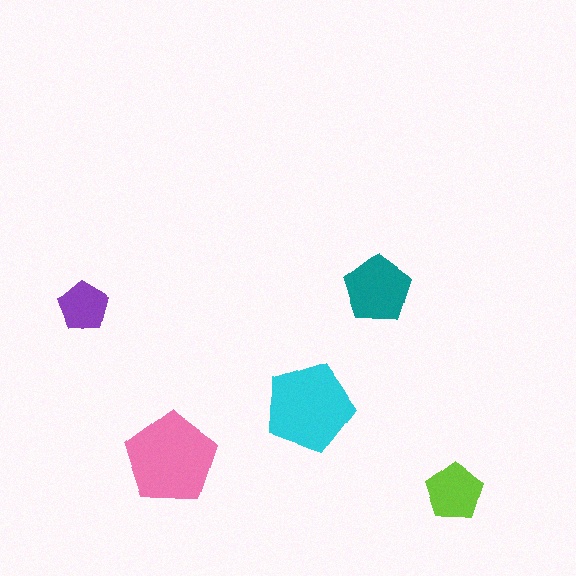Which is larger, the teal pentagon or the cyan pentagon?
The cyan one.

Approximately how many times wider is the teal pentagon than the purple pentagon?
About 1.5 times wider.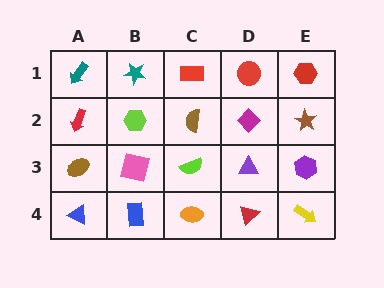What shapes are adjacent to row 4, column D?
A purple triangle (row 3, column D), an orange ellipse (row 4, column C), a yellow arrow (row 4, column E).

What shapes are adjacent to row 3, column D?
A magenta diamond (row 2, column D), a red triangle (row 4, column D), a lime semicircle (row 3, column C), a purple hexagon (row 3, column E).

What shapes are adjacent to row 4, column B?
A pink square (row 3, column B), a blue triangle (row 4, column A), an orange ellipse (row 4, column C).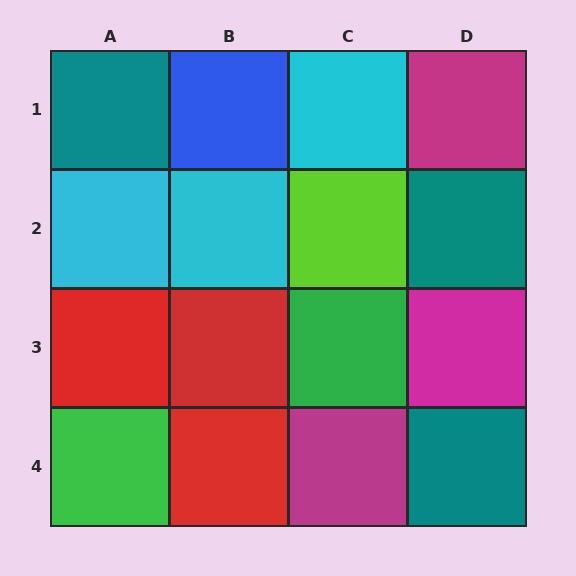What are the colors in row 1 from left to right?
Teal, blue, cyan, magenta.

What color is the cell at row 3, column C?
Green.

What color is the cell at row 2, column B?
Cyan.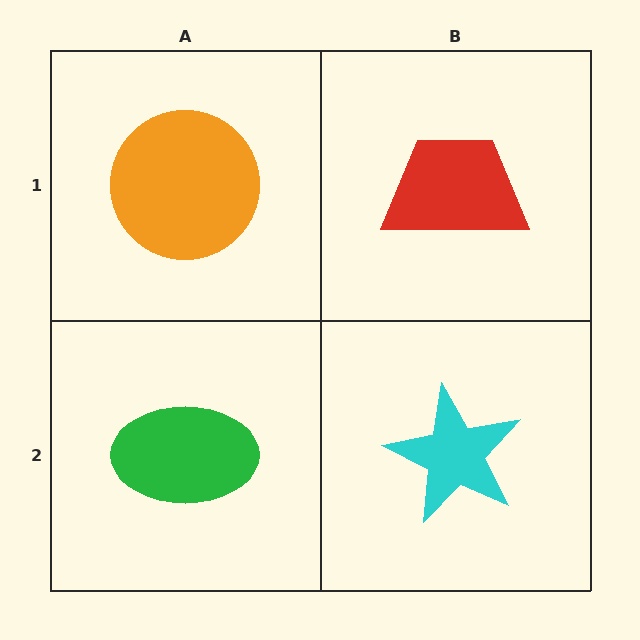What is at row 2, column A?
A green ellipse.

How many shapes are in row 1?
2 shapes.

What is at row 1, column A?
An orange circle.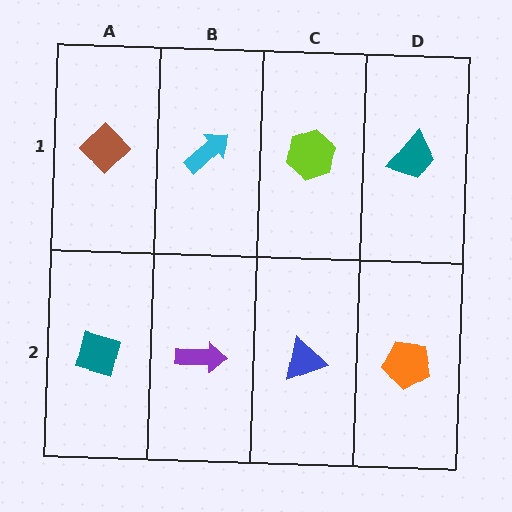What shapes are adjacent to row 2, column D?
A teal trapezoid (row 1, column D), a blue triangle (row 2, column C).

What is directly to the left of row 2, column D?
A blue triangle.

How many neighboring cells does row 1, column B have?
3.